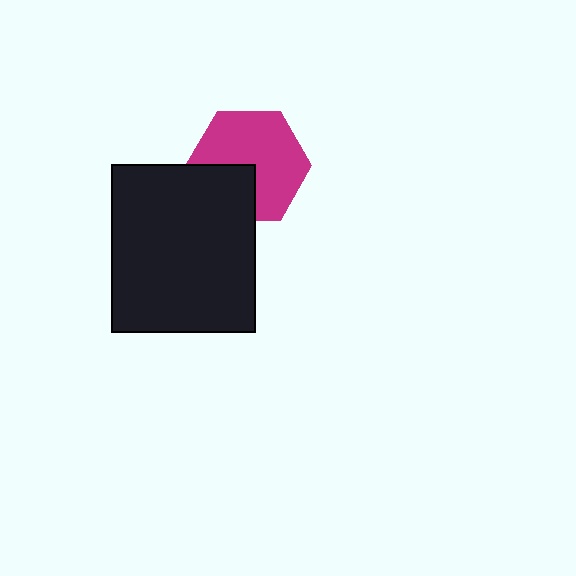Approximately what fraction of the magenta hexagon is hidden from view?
Roughly 30% of the magenta hexagon is hidden behind the black rectangle.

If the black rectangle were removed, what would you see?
You would see the complete magenta hexagon.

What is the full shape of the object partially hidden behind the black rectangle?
The partially hidden object is a magenta hexagon.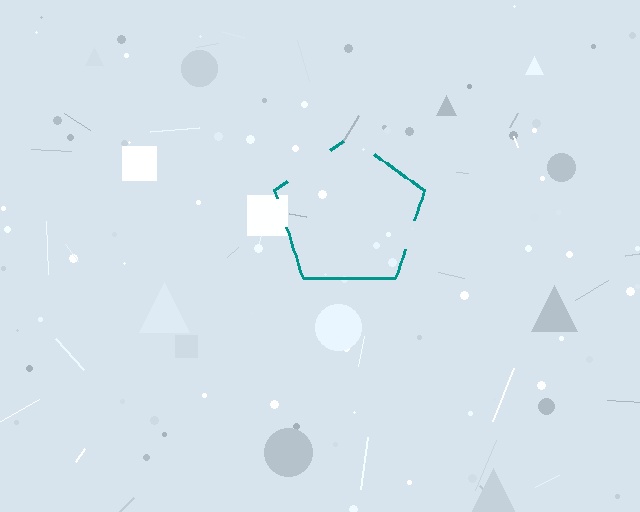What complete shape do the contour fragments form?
The contour fragments form a pentagon.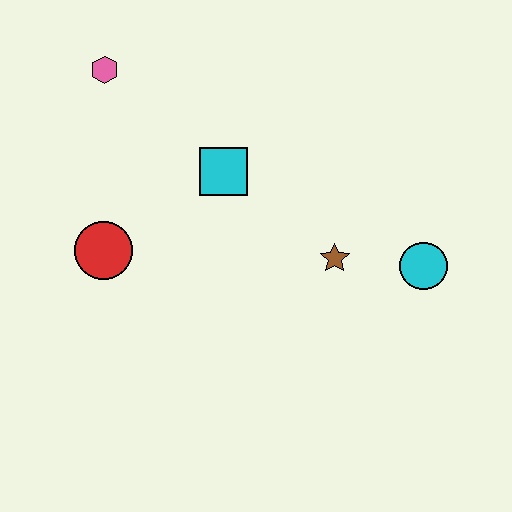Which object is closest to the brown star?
The cyan circle is closest to the brown star.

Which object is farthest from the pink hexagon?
The cyan circle is farthest from the pink hexagon.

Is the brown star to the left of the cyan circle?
Yes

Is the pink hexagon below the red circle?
No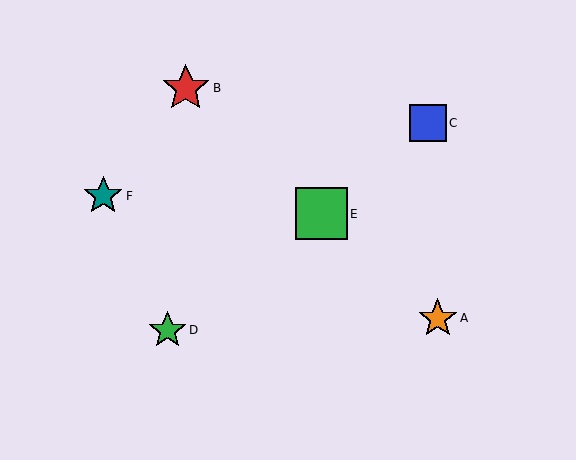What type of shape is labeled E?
Shape E is a green square.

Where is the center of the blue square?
The center of the blue square is at (428, 123).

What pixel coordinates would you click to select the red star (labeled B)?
Click at (186, 88) to select the red star B.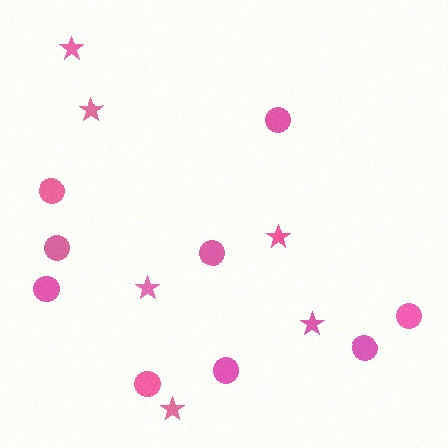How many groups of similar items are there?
There are 2 groups: one group of stars (6) and one group of circles (9).